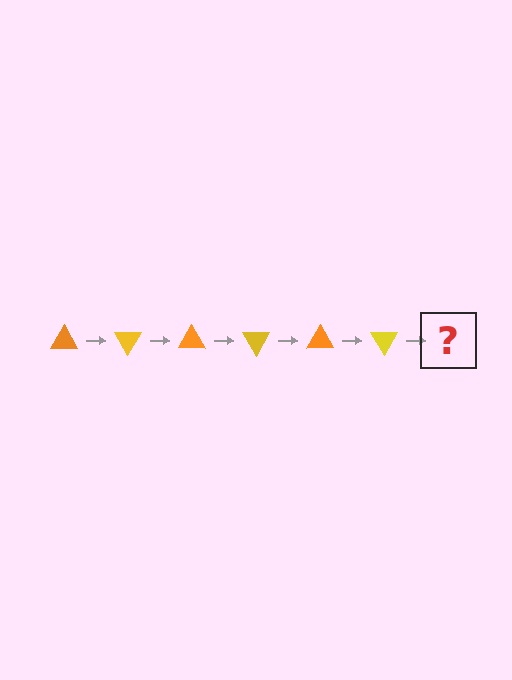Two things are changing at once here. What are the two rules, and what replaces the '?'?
The two rules are that it rotates 60 degrees each step and the color cycles through orange and yellow. The '?' should be an orange triangle, rotated 360 degrees from the start.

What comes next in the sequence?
The next element should be an orange triangle, rotated 360 degrees from the start.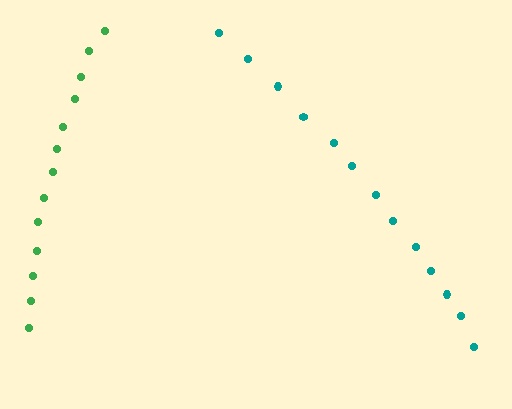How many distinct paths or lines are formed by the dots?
There are 2 distinct paths.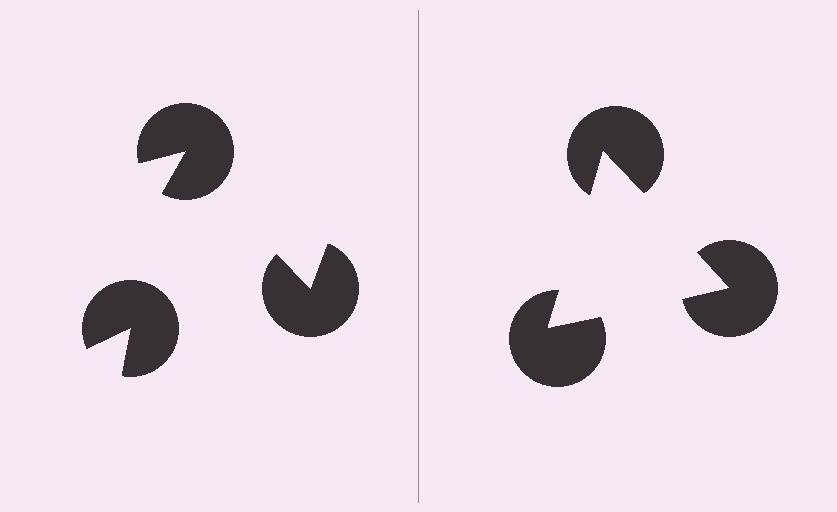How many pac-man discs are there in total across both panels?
6 — 3 on each side.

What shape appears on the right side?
An illusory triangle.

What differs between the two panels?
The pac-man discs are positioned identically on both sides; only the wedge orientations differ. On the right they align to a triangle; on the left they are misaligned.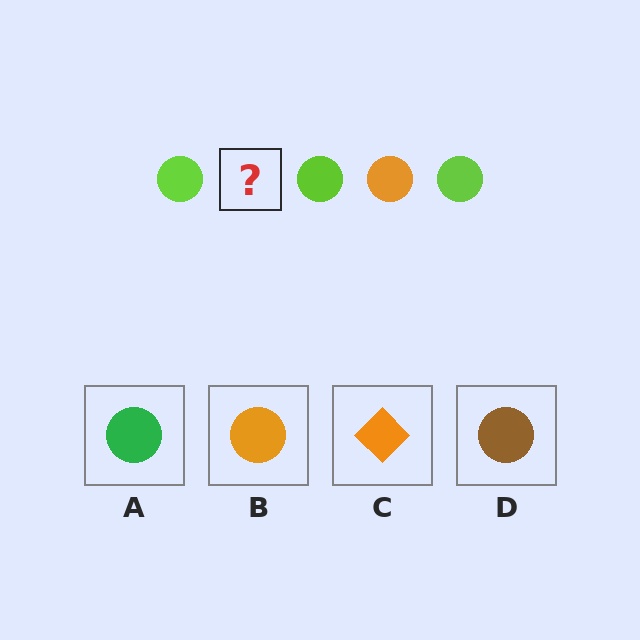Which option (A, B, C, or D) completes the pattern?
B.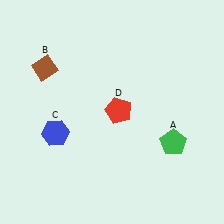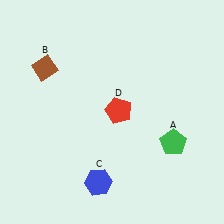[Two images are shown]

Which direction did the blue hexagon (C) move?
The blue hexagon (C) moved down.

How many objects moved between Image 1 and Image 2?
1 object moved between the two images.